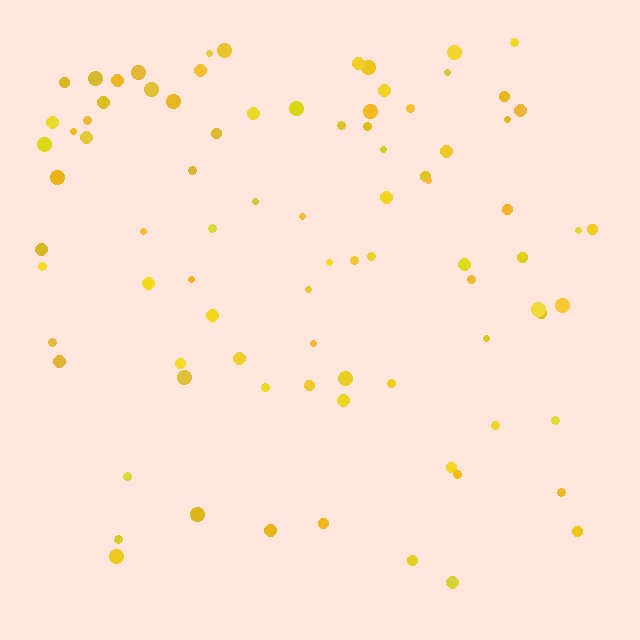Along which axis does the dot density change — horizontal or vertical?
Vertical.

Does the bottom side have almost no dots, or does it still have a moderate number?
Still a moderate number, just noticeably fewer than the top.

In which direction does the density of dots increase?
From bottom to top, with the top side densest.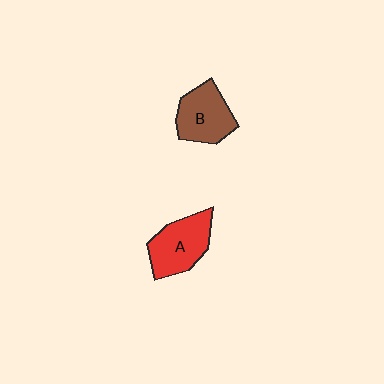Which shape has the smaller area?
Shape B (brown).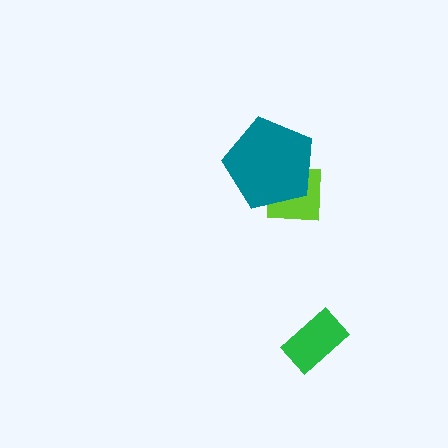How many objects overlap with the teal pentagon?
1 object overlaps with the teal pentagon.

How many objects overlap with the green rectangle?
0 objects overlap with the green rectangle.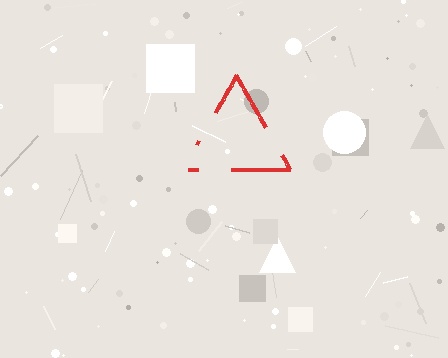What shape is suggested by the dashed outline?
The dashed outline suggests a triangle.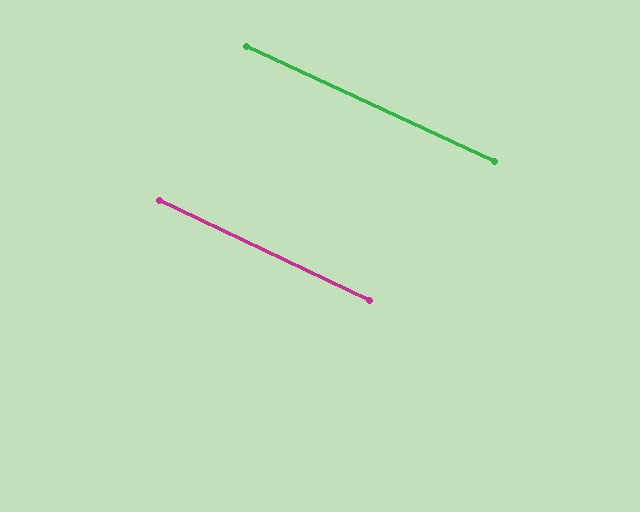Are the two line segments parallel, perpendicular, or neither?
Parallel — their directions differ by only 0.6°.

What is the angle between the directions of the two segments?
Approximately 1 degree.